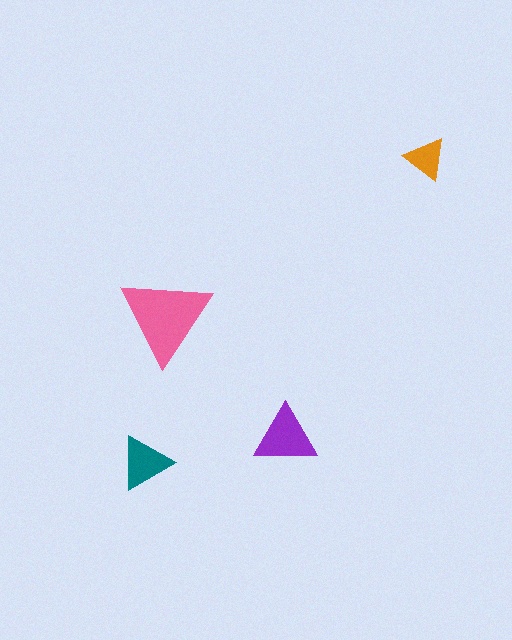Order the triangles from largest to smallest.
the pink one, the purple one, the teal one, the orange one.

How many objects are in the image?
There are 4 objects in the image.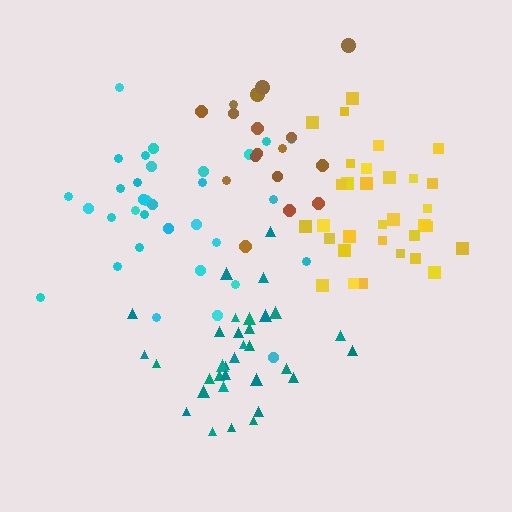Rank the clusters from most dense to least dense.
teal, yellow, cyan, brown.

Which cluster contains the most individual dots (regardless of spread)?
Cyan (33).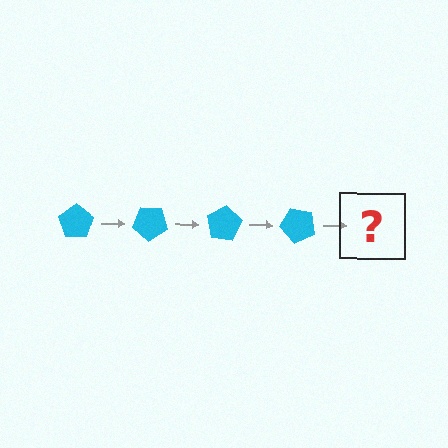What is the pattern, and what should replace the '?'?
The pattern is that the pentagon rotates 40 degrees each step. The '?' should be a cyan pentagon rotated 160 degrees.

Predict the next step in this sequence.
The next step is a cyan pentagon rotated 160 degrees.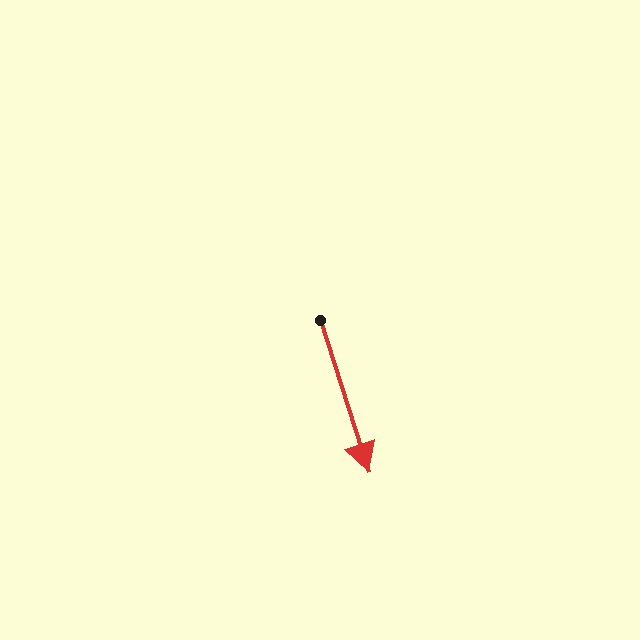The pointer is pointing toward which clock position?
Roughly 5 o'clock.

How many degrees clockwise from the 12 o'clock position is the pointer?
Approximately 162 degrees.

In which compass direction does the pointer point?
South.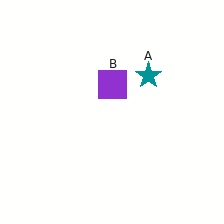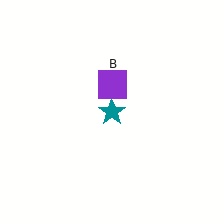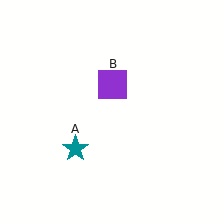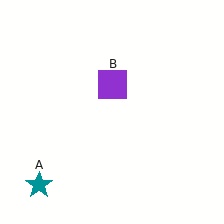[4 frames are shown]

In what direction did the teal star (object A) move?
The teal star (object A) moved down and to the left.